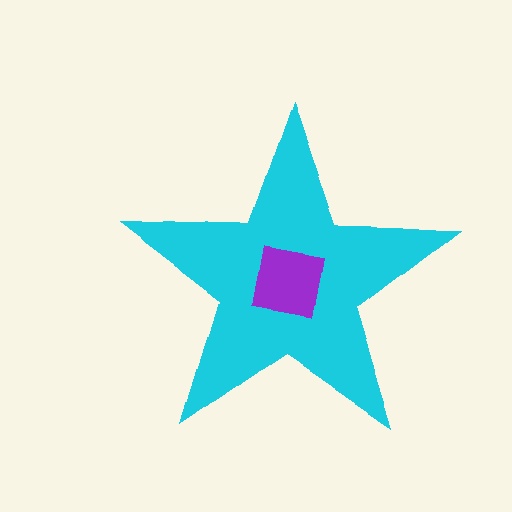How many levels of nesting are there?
2.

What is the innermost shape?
The purple square.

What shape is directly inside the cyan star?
The purple square.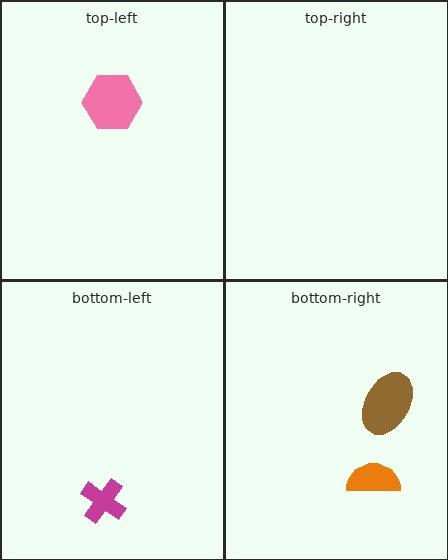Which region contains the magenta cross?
The bottom-left region.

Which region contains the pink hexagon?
The top-left region.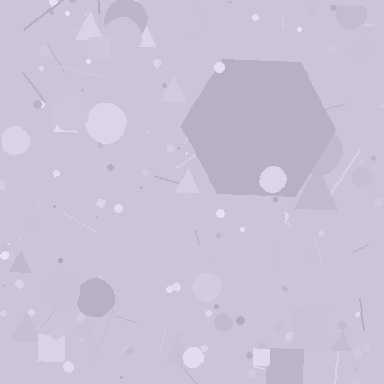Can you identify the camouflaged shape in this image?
The camouflaged shape is a hexagon.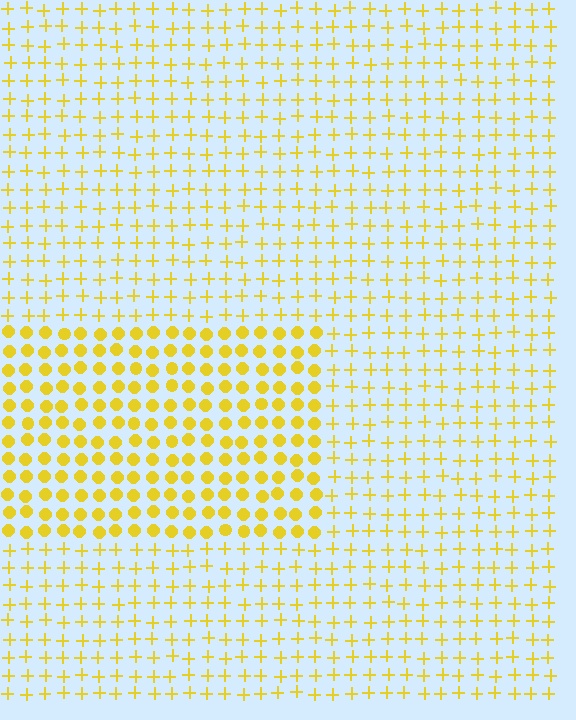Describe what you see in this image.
The image is filled with small yellow elements arranged in a uniform grid. A rectangle-shaped region contains circles, while the surrounding area contains plus signs. The boundary is defined purely by the change in element shape.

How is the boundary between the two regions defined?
The boundary is defined by a change in element shape: circles inside vs. plus signs outside. All elements share the same color and spacing.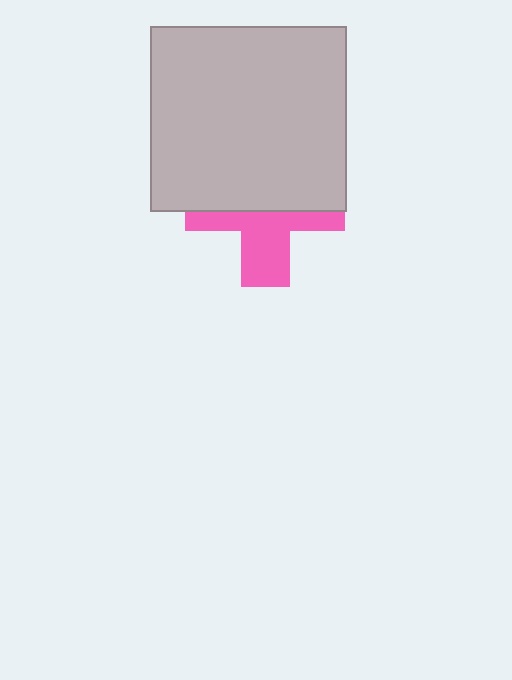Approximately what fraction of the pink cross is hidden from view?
Roughly 56% of the pink cross is hidden behind the light gray rectangle.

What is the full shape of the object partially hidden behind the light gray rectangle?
The partially hidden object is a pink cross.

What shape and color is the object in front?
The object in front is a light gray rectangle.